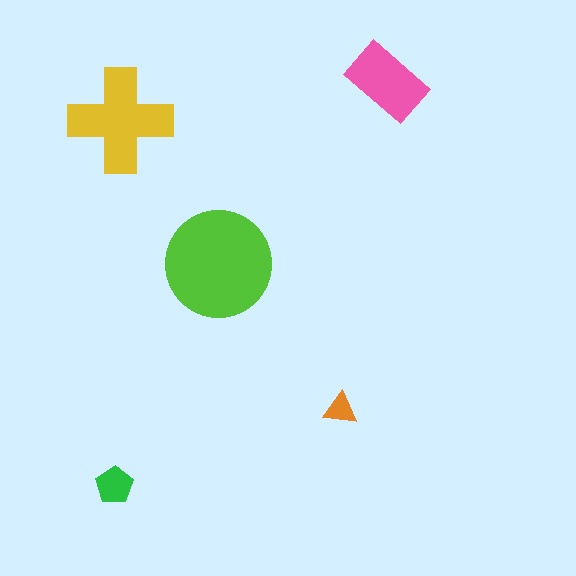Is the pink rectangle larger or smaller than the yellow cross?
Smaller.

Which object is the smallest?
The orange triangle.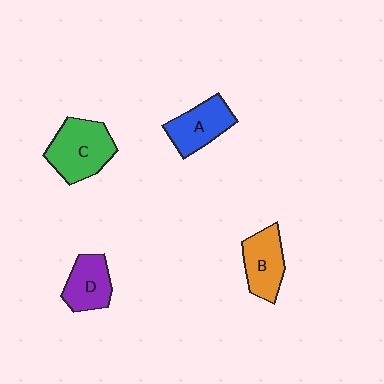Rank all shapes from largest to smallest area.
From largest to smallest: C (green), A (blue), B (orange), D (purple).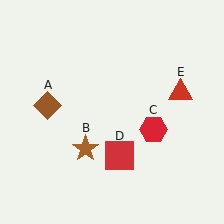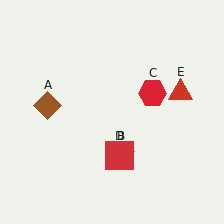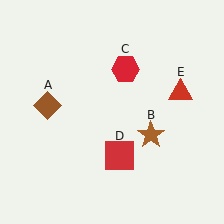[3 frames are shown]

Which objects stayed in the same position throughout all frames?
Brown diamond (object A) and red square (object D) and red triangle (object E) remained stationary.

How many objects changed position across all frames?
2 objects changed position: brown star (object B), red hexagon (object C).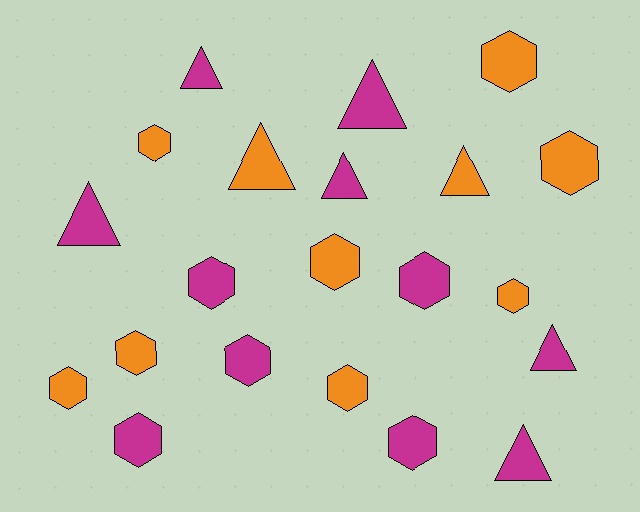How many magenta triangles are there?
There are 6 magenta triangles.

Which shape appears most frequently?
Hexagon, with 13 objects.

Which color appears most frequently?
Magenta, with 11 objects.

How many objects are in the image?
There are 21 objects.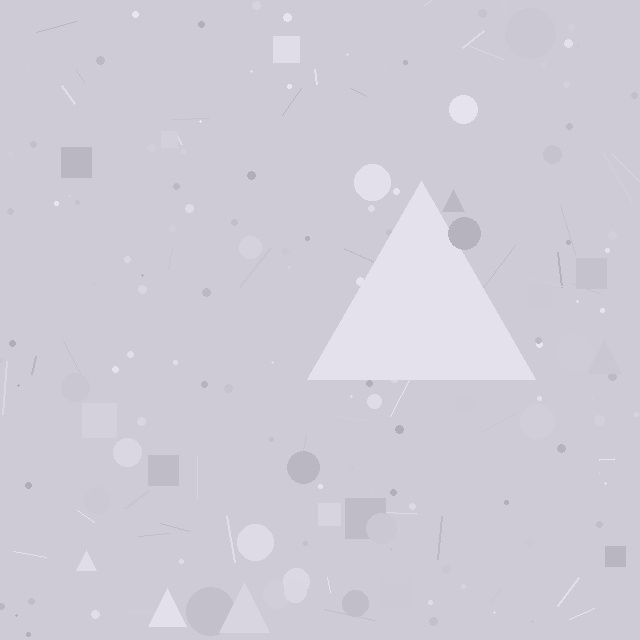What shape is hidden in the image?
A triangle is hidden in the image.